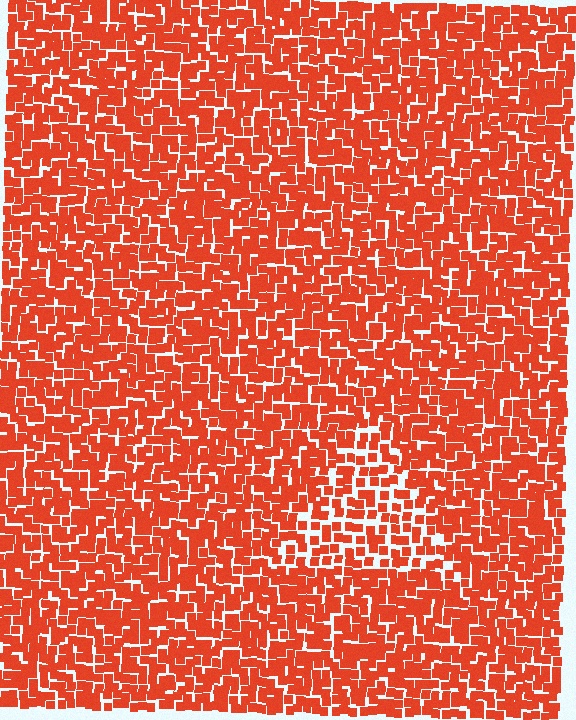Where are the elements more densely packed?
The elements are more densely packed outside the triangle boundary.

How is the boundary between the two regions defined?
The boundary is defined by a change in element density (approximately 1.6x ratio). All elements are the same color, size, and shape.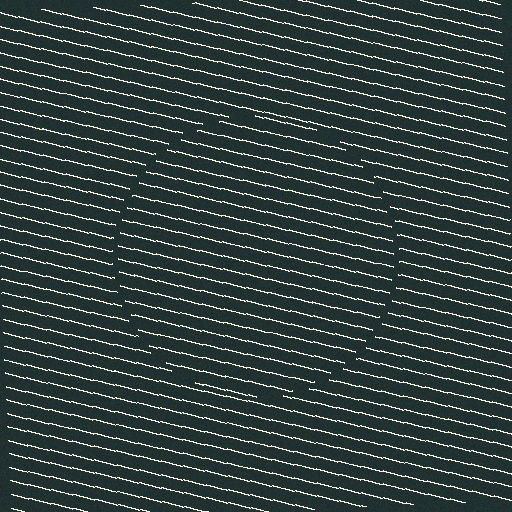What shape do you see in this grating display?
An illusory circle. The interior of the shape contains the same grating, shifted by half a period — the contour is defined by the phase discontinuity where line-ends from the inner and outer gratings abut.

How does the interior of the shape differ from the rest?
The interior of the shape contains the same grating, shifted by half a period — the contour is defined by the phase discontinuity where line-ends from the inner and outer gratings abut.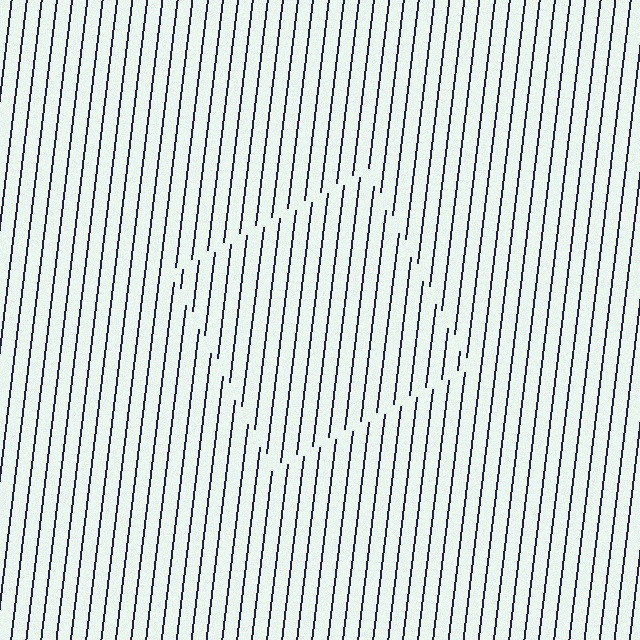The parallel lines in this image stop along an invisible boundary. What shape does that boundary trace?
An illusory square. The interior of the shape contains the same grating, shifted by half a period — the contour is defined by the phase discontinuity where line-ends from the inner and outer gratings abut.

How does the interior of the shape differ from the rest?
The interior of the shape contains the same grating, shifted by half a period — the contour is defined by the phase discontinuity where line-ends from the inner and outer gratings abut.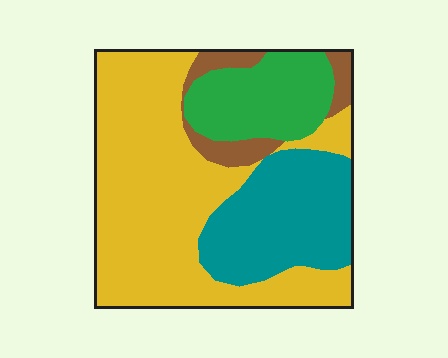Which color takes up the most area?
Yellow, at roughly 50%.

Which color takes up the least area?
Brown, at roughly 10%.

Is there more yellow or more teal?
Yellow.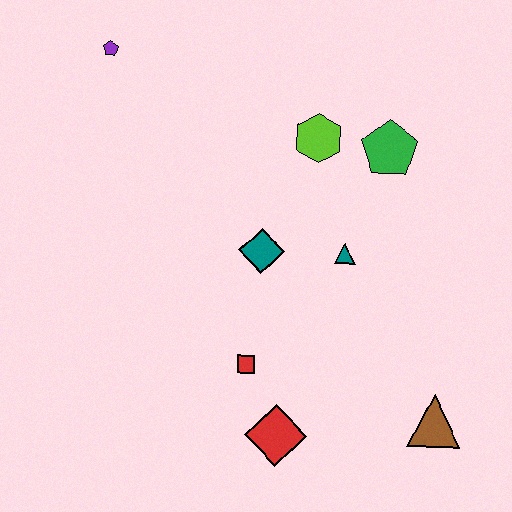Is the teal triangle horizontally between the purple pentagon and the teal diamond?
No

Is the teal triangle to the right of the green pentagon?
No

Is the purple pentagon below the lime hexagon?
No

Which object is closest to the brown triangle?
The red diamond is closest to the brown triangle.